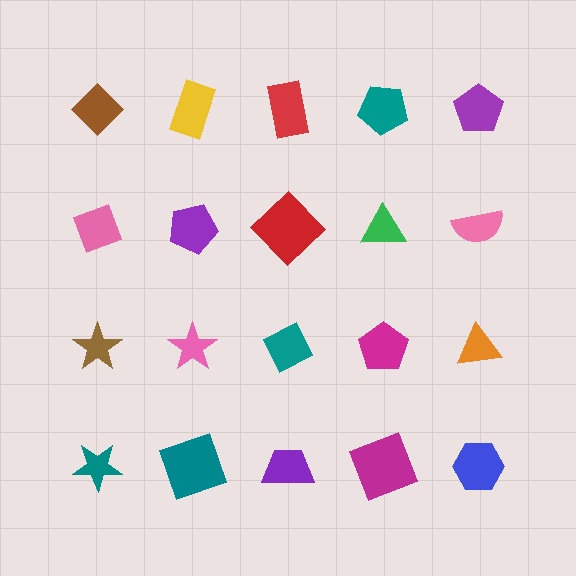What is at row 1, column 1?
A brown diamond.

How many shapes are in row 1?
5 shapes.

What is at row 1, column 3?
A red rectangle.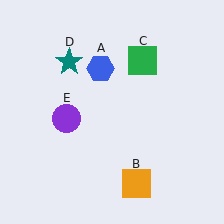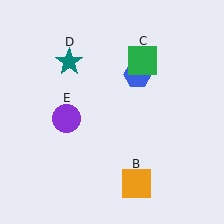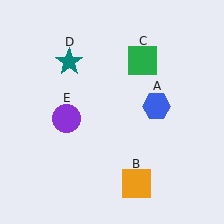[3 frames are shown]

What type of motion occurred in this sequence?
The blue hexagon (object A) rotated clockwise around the center of the scene.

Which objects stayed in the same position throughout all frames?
Orange square (object B) and green square (object C) and teal star (object D) and purple circle (object E) remained stationary.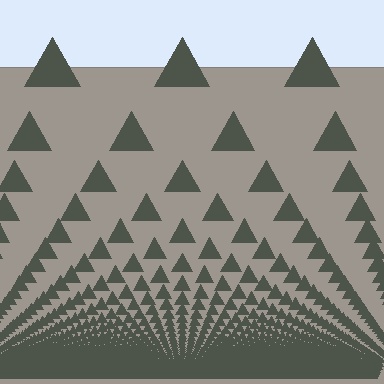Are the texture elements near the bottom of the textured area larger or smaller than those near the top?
Smaller. The gradient is inverted — elements near the bottom are smaller and denser.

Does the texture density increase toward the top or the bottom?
Density increases toward the bottom.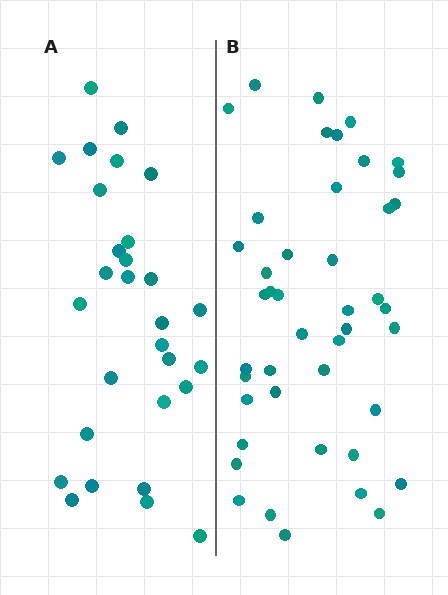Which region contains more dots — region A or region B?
Region B (the right region) has more dots.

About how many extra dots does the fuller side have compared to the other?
Region B has approximately 15 more dots than region A.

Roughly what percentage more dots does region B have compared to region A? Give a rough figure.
About 50% more.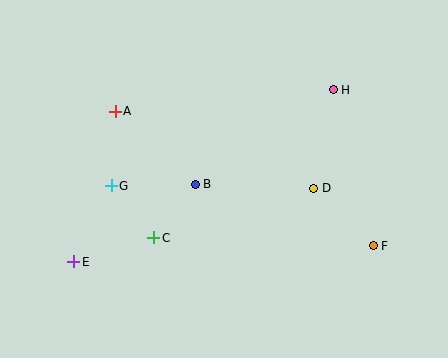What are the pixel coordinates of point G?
Point G is at (111, 186).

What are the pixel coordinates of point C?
Point C is at (154, 238).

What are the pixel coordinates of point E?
Point E is at (74, 262).